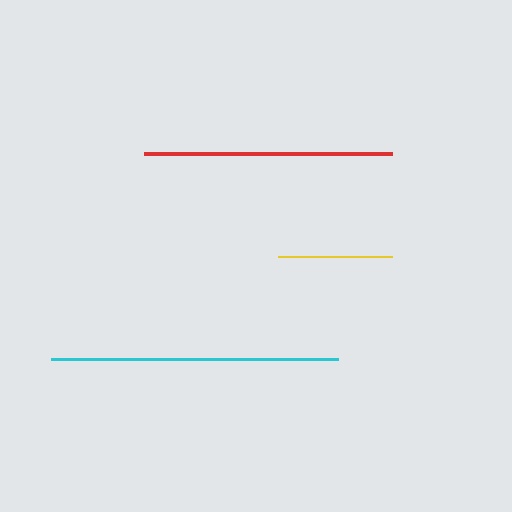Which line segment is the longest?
The cyan line is the longest at approximately 287 pixels.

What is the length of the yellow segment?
The yellow segment is approximately 114 pixels long.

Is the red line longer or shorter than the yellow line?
The red line is longer than the yellow line.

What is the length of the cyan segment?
The cyan segment is approximately 287 pixels long.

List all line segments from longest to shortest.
From longest to shortest: cyan, red, yellow.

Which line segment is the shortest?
The yellow line is the shortest at approximately 114 pixels.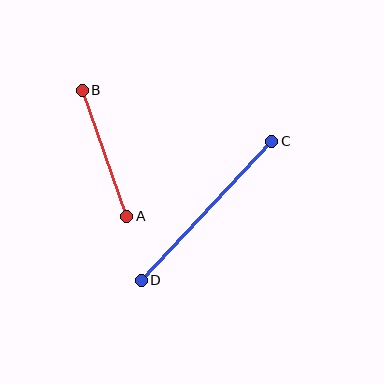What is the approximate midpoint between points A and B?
The midpoint is at approximately (105, 153) pixels.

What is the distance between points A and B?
The distance is approximately 134 pixels.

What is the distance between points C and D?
The distance is approximately 191 pixels.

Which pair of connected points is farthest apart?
Points C and D are farthest apart.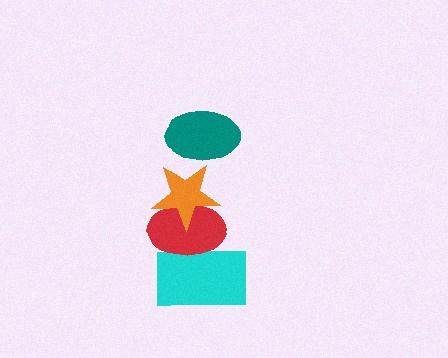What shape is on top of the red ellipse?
The orange star is on top of the red ellipse.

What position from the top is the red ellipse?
The red ellipse is 3rd from the top.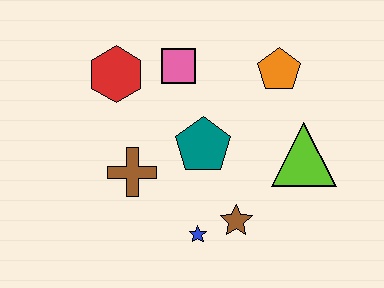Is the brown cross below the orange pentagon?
Yes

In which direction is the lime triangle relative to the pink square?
The lime triangle is to the right of the pink square.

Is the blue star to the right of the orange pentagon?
No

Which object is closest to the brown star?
The blue star is closest to the brown star.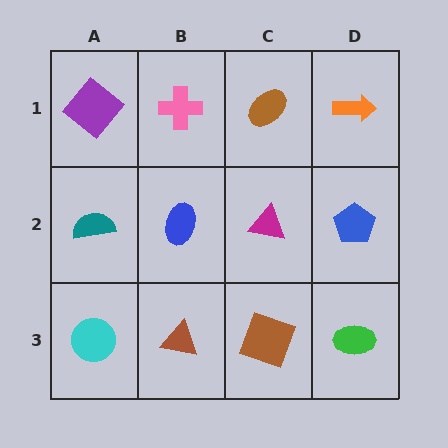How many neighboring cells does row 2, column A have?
3.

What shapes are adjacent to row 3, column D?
A blue pentagon (row 2, column D), a brown square (row 3, column C).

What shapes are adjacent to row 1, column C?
A magenta triangle (row 2, column C), a pink cross (row 1, column B), an orange arrow (row 1, column D).